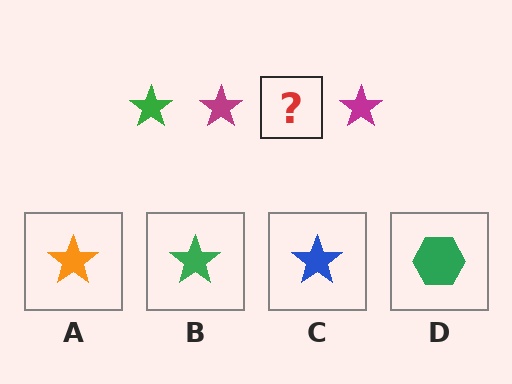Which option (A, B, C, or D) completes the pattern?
B.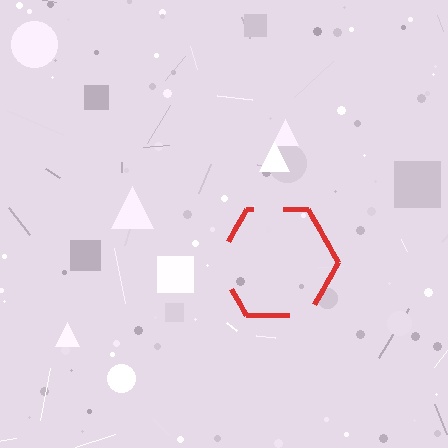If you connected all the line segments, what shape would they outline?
They would outline a hexagon.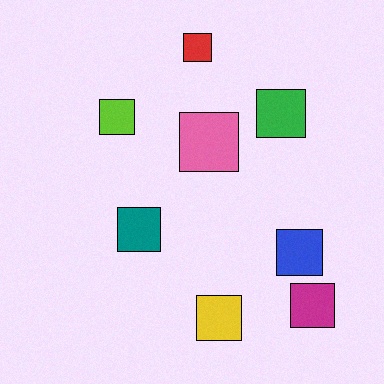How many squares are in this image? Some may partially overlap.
There are 8 squares.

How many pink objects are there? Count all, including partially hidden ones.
There is 1 pink object.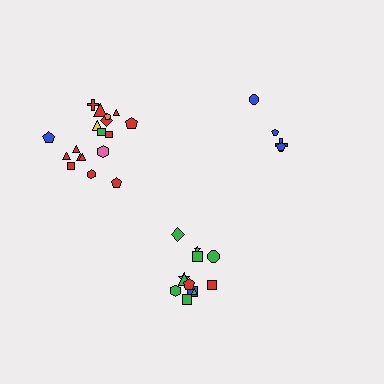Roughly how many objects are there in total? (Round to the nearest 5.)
Roughly 35 objects in total.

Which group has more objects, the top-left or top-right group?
The top-left group.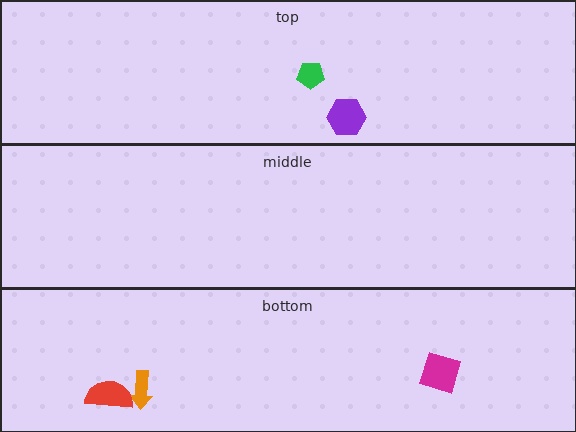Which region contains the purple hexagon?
The top region.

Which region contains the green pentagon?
The top region.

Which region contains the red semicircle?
The bottom region.